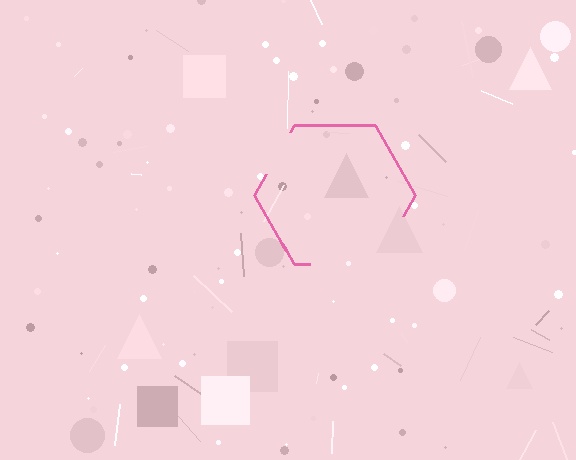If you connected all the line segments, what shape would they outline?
They would outline a hexagon.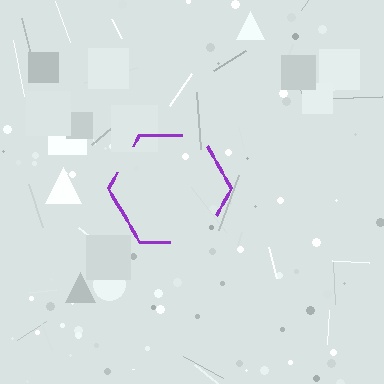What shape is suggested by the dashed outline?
The dashed outline suggests a hexagon.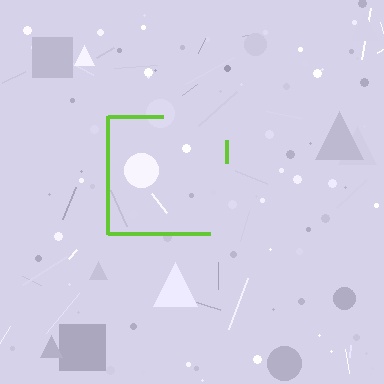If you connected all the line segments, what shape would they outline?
They would outline a square.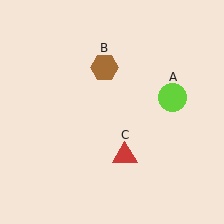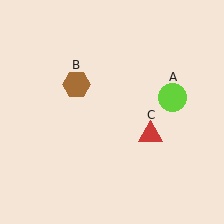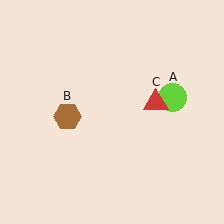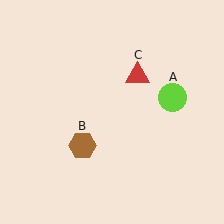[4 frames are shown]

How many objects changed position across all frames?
2 objects changed position: brown hexagon (object B), red triangle (object C).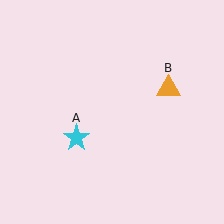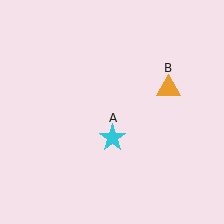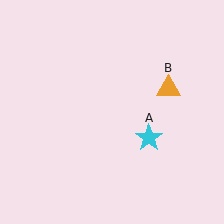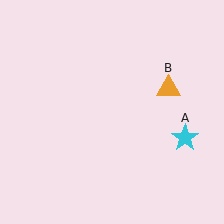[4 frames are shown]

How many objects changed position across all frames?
1 object changed position: cyan star (object A).